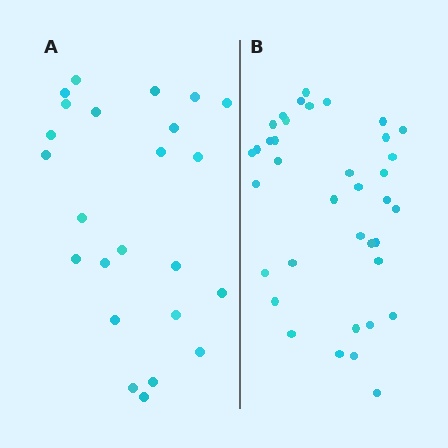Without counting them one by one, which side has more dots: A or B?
Region B (the right region) has more dots.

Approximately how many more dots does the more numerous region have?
Region B has approximately 15 more dots than region A.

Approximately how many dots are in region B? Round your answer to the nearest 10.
About 40 dots. (The exact count is 37, which rounds to 40.)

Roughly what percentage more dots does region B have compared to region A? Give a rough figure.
About 55% more.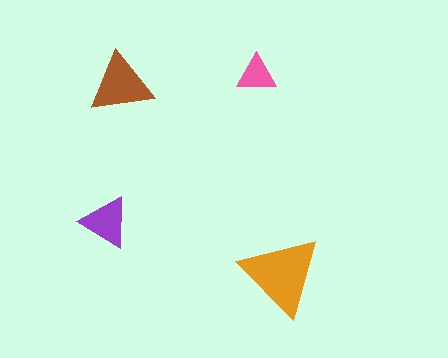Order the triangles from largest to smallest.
the orange one, the brown one, the purple one, the pink one.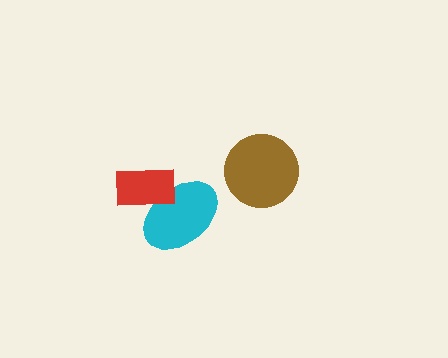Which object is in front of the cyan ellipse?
The red rectangle is in front of the cyan ellipse.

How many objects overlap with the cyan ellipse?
1 object overlaps with the cyan ellipse.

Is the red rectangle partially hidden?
No, no other shape covers it.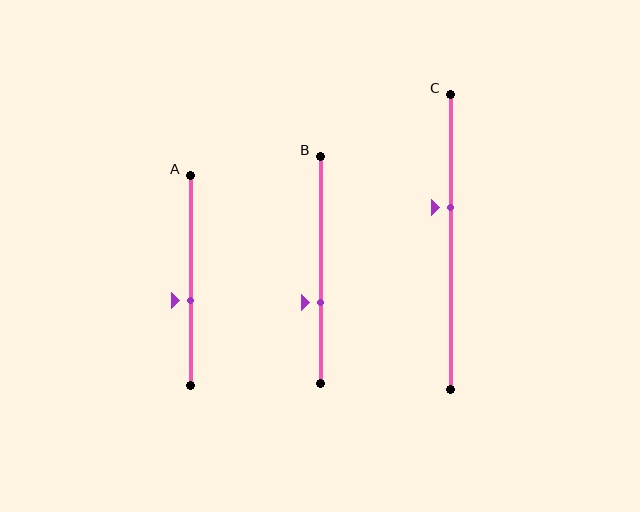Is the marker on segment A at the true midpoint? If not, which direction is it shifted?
No, the marker on segment A is shifted downward by about 10% of the segment length.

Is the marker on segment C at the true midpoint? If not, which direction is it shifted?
No, the marker on segment C is shifted upward by about 12% of the segment length.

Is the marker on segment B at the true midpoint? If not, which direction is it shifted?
No, the marker on segment B is shifted downward by about 14% of the segment length.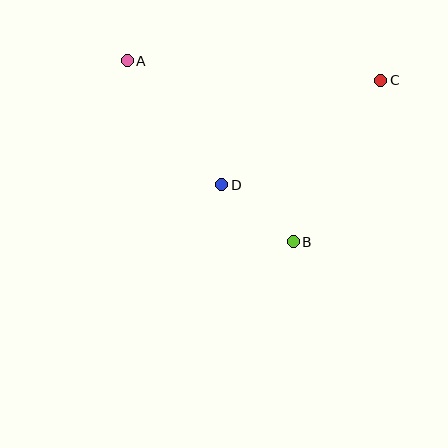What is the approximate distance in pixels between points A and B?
The distance between A and B is approximately 246 pixels.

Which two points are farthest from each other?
Points A and C are farthest from each other.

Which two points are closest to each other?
Points B and D are closest to each other.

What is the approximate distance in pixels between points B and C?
The distance between B and C is approximately 184 pixels.